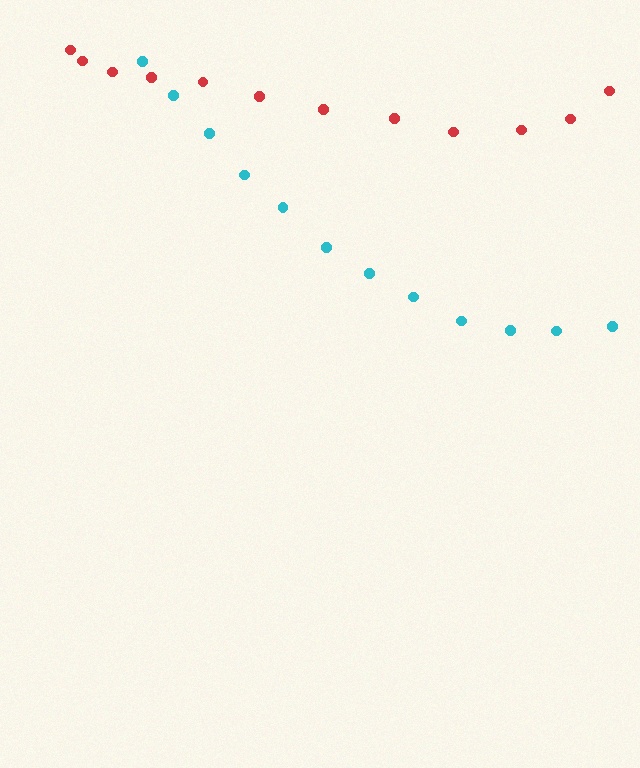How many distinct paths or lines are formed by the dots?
There are 2 distinct paths.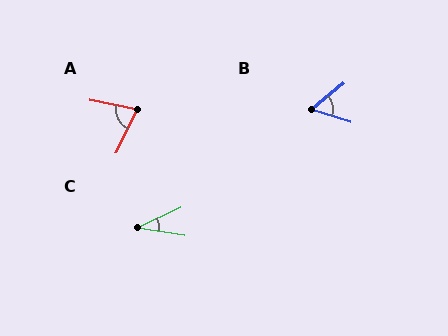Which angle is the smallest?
C, at approximately 34 degrees.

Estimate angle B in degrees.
Approximately 56 degrees.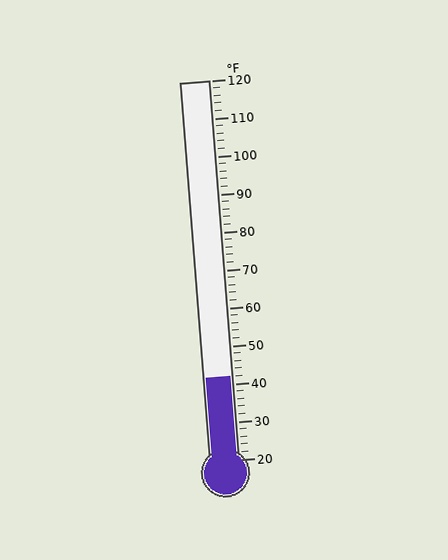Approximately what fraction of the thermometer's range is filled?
The thermometer is filled to approximately 20% of its range.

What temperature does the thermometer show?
The thermometer shows approximately 42°F.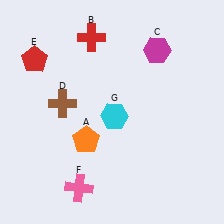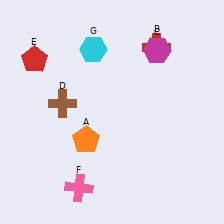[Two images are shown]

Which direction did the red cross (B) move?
The red cross (B) moved right.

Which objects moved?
The objects that moved are: the red cross (B), the cyan hexagon (G).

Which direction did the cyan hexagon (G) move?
The cyan hexagon (G) moved up.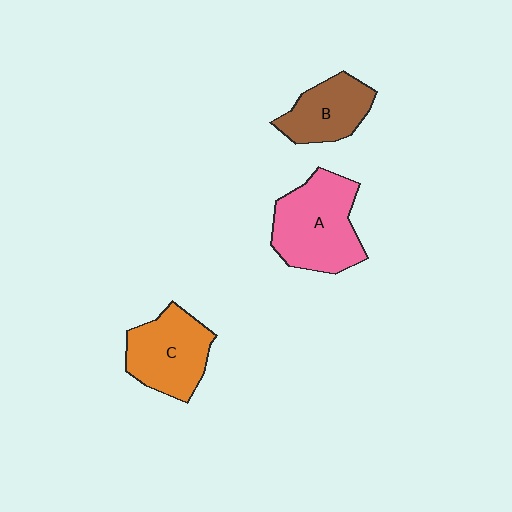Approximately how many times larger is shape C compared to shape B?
Approximately 1.3 times.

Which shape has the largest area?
Shape A (pink).